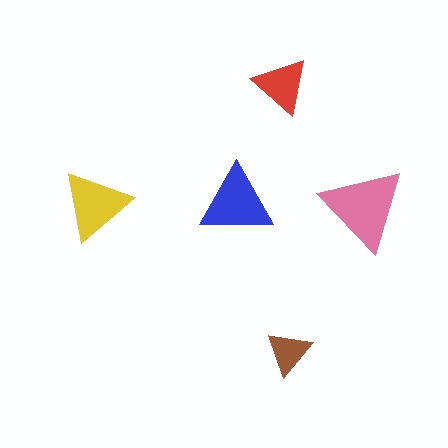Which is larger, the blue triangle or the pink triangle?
The pink one.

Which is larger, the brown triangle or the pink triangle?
The pink one.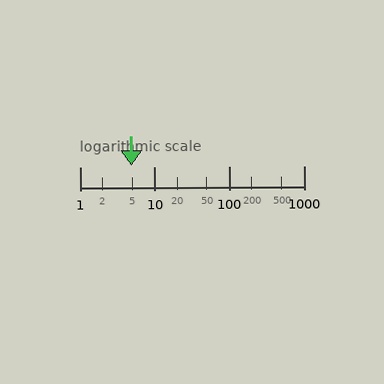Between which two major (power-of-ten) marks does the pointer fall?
The pointer is between 1 and 10.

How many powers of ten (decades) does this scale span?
The scale spans 3 decades, from 1 to 1000.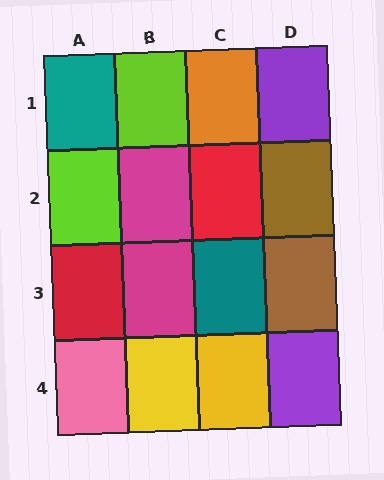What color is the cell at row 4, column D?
Purple.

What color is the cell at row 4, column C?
Yellow.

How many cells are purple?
2 cells are purple.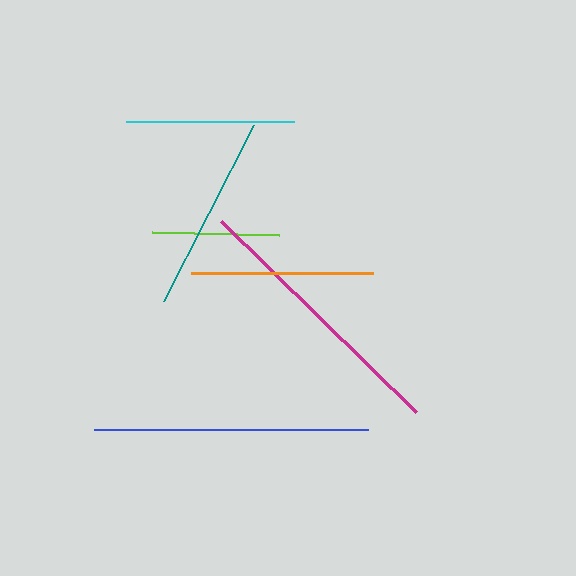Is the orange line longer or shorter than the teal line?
The teal line is longer than the orange line.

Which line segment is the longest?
The blue line is the longest at approximately 273 pixels.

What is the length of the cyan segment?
The cyan segment is approximately 168 pixels long.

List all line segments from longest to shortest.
From longest to shortest: blue, magenta, teal, orange, cyan, lime.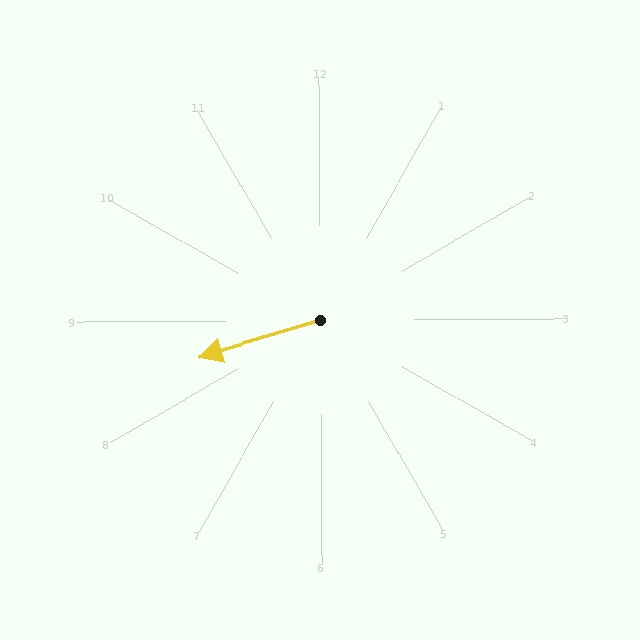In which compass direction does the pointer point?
West.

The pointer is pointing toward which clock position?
Roughly 8 o'clock.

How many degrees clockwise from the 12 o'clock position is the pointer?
Approximately 253 degrees.